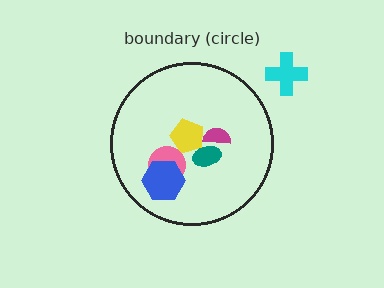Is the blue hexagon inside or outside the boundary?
Inside.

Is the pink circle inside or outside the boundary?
Inside.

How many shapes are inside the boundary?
5 inside, 1 outside.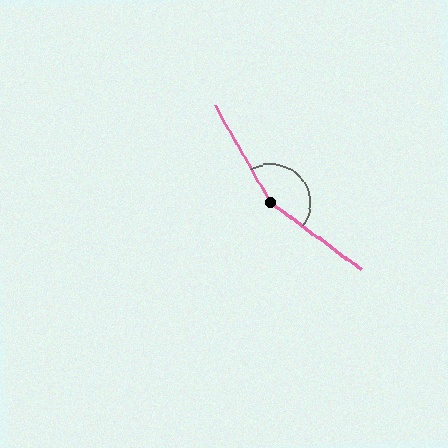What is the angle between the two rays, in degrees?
Approximately 156 degrees.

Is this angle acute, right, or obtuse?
It is obtuse.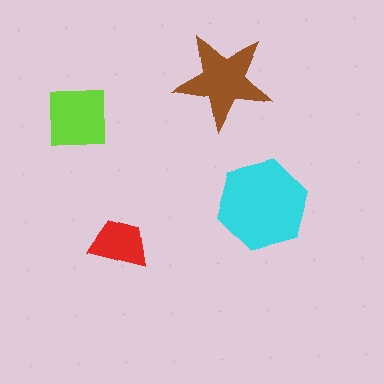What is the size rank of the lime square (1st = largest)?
3rd.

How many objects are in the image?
There are 4 objects in the image.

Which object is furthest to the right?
The cyan hexagon is rightmost.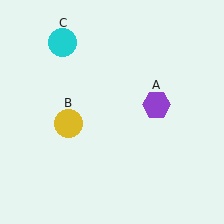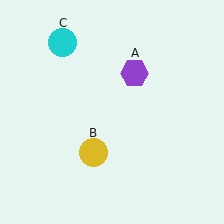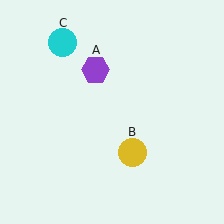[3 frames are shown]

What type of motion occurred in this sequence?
The purple hexagon (object A), yellow circle (object B) rotated counterclockwise around the center of the scene.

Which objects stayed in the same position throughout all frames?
Cyan circle (object C) remained stationary.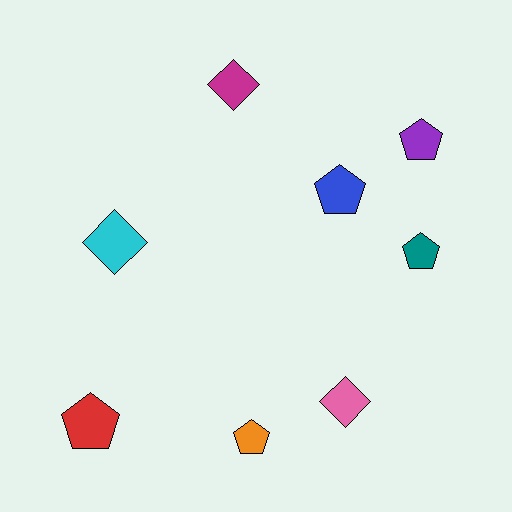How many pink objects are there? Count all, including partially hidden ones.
There is 1 pink object.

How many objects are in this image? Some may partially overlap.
There are 8 objects.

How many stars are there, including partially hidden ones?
There are no stars.